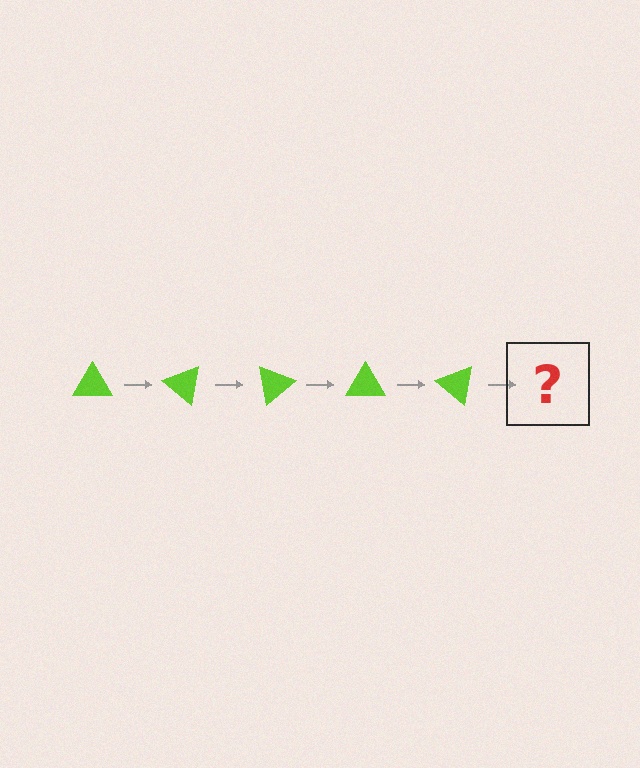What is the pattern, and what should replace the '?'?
The pattern is that the triangle rotates 40 degrees each step. The '?' should be a lime triangle rotated 200 degrees.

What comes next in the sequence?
The next element should be a lime triangle rotated 200 degrees.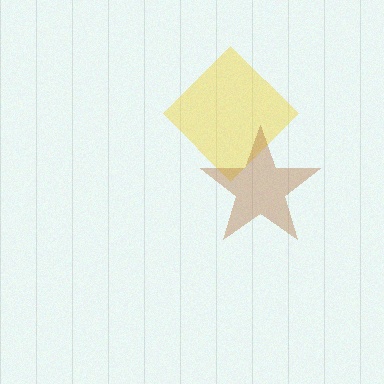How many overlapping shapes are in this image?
There are 2 overlapping shapes in the image.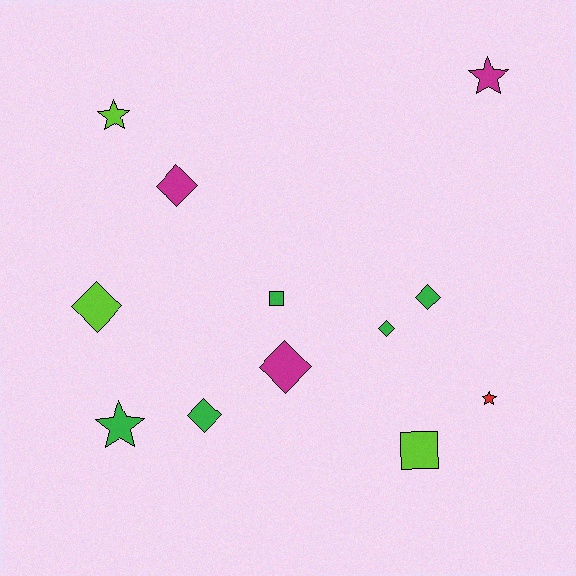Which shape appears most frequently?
Diamond, with 6 objects.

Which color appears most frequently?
Green, with 5 objects.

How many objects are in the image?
There are 12 objects.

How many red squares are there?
There are no red squares.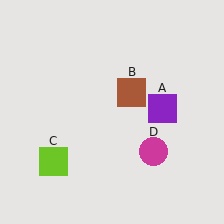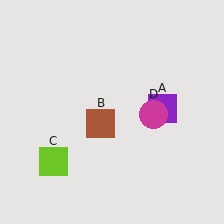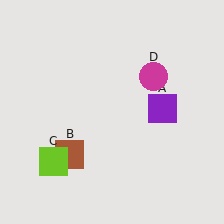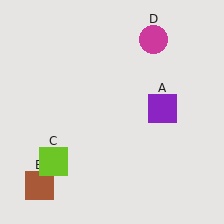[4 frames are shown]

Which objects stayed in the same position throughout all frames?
Purple square (object A) and lime square (object C) remained stationary.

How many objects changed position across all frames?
2 objects changed position: brown square (object B), magenta circle (object D).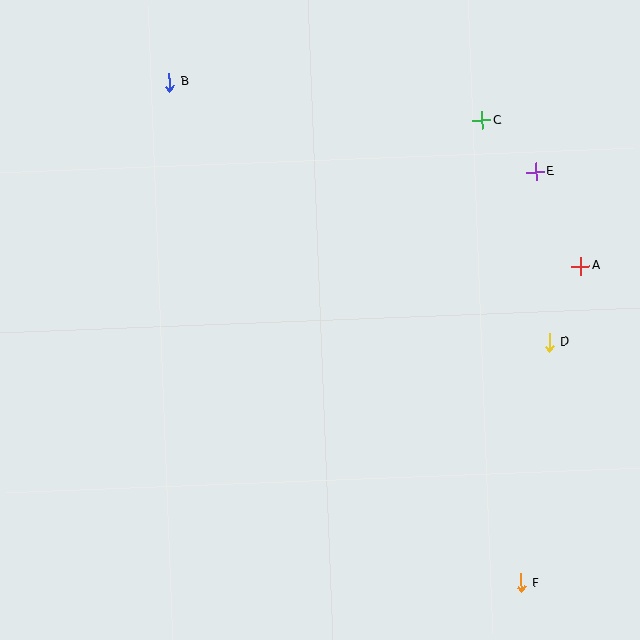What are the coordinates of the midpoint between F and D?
The midpoint between F and D is at (535, 463).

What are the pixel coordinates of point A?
Point A is at (581, 266).